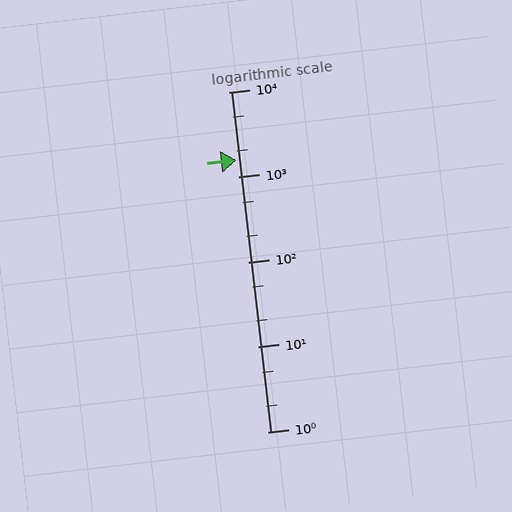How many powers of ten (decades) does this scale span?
The scale spans 4 decades, from 1 to 10000.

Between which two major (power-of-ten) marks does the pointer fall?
The pointer is between 1000 and 10000.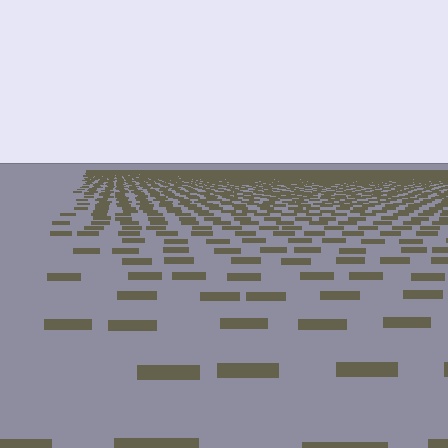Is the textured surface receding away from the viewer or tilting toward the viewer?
The surface is receding away from the viewer. Texture elements get smaller and denser toward the top.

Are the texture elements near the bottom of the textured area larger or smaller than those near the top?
Larger. Near the bottom, elements are closer to the viewer and appear at a bigger on-screen size.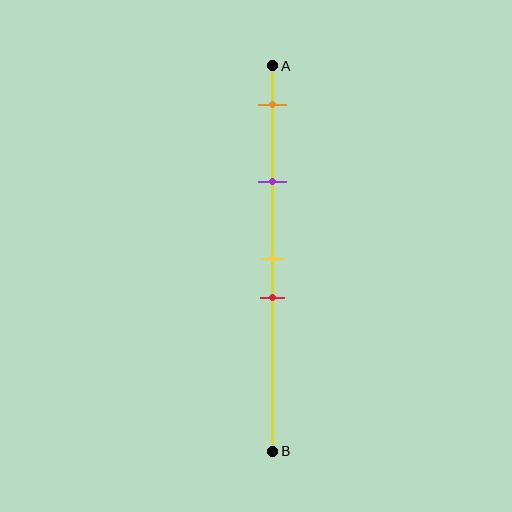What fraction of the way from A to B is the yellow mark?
The yellow mark is approximately 50% (0.5) of the way from A to B.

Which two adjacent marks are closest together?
The yellow and red marks are the closest adjacent pair.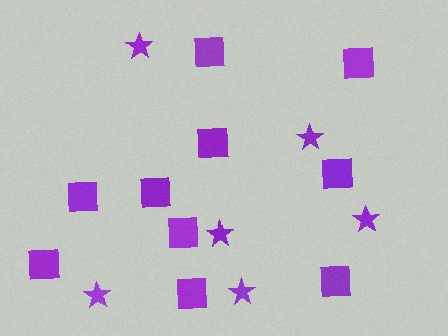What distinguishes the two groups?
There are 2 groups: one group of stars (6) and one group of squares (10).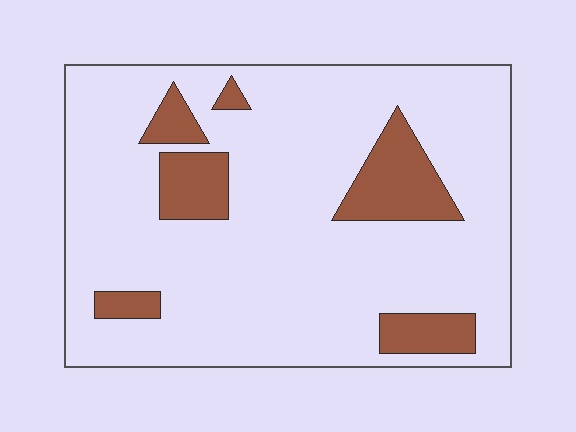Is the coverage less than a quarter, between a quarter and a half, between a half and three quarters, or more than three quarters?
Less than a quarter.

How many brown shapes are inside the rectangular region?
6.